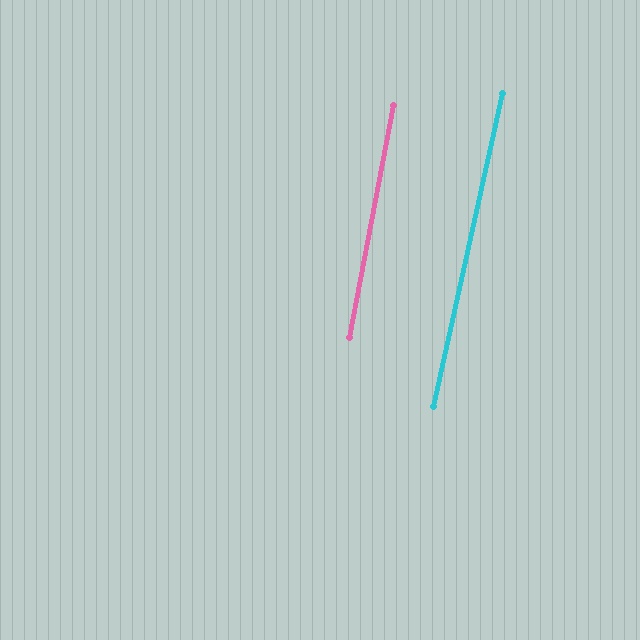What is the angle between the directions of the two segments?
Approximately 2 degrees.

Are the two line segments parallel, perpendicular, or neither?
Parallel — their directions differ by only 1.8°.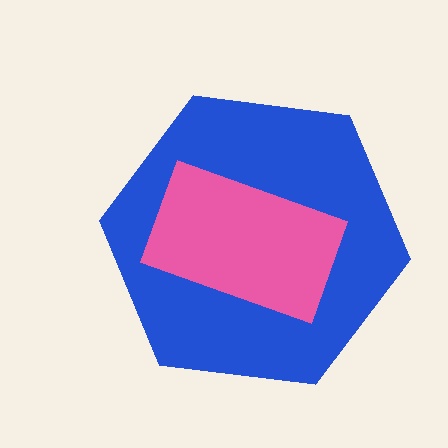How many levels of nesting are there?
2.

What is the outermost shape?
The blue hexagon.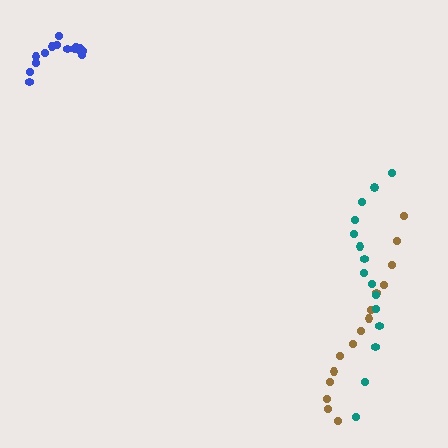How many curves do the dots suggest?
There are 3 distinct paths.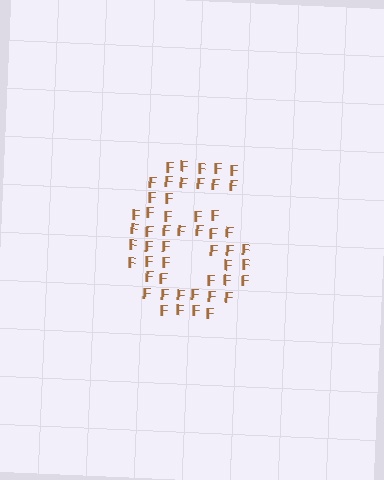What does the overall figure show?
The overall figure shows the digit 6.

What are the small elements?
The small elements are letter F's.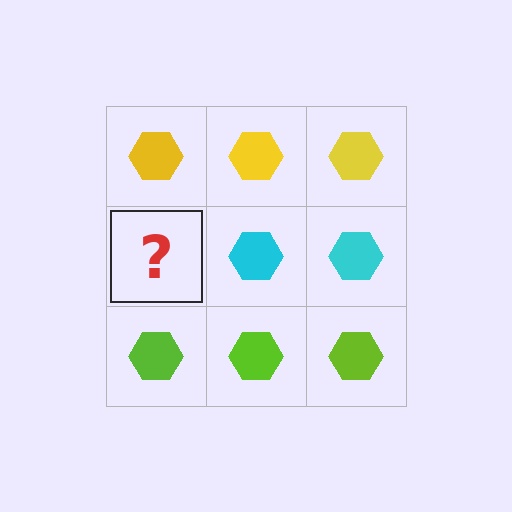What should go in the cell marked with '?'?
The missing cell should contain a cyan hexagon.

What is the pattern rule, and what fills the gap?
The rule is that each row has a consistent color. The gap should be filled with a cyan hexagon.